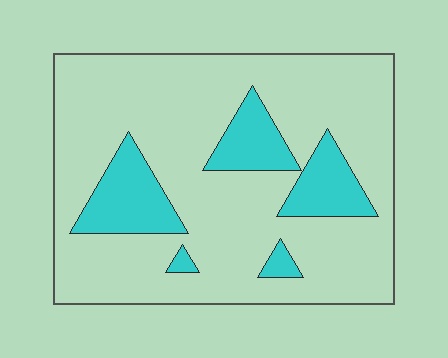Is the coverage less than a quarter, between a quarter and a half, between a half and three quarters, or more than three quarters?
Less than a quarter.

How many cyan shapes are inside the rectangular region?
5.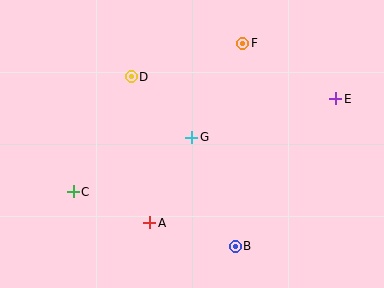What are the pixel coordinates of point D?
Point D is at (131, 77).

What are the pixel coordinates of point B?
Point B is at (235, 246).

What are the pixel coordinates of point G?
Point G is at (191, 137).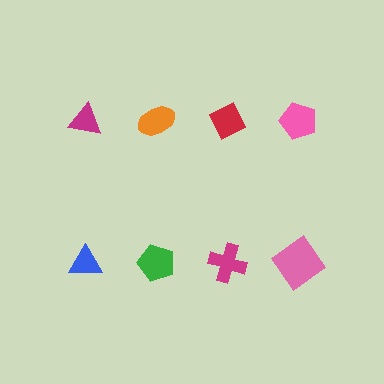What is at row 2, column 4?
A pink diamond.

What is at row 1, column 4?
A pink pentagon.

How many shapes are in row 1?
4 shapes.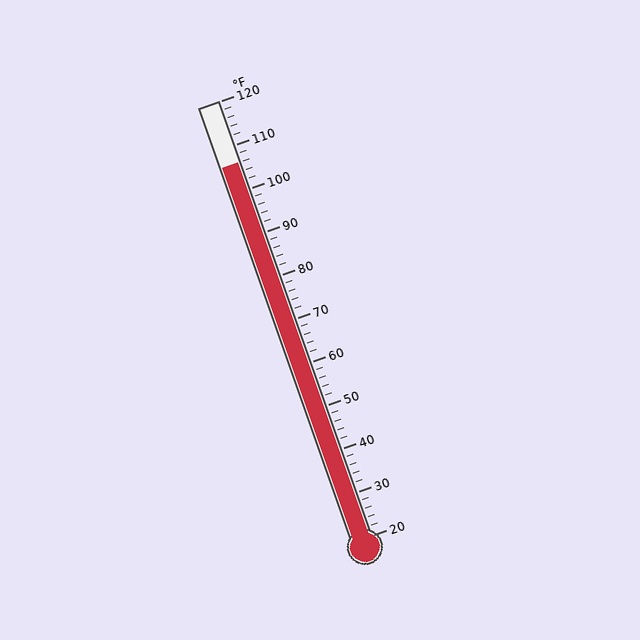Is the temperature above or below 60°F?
The temperature is above 60°F.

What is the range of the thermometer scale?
The thermometer scale ranges from 20°F to 120°F.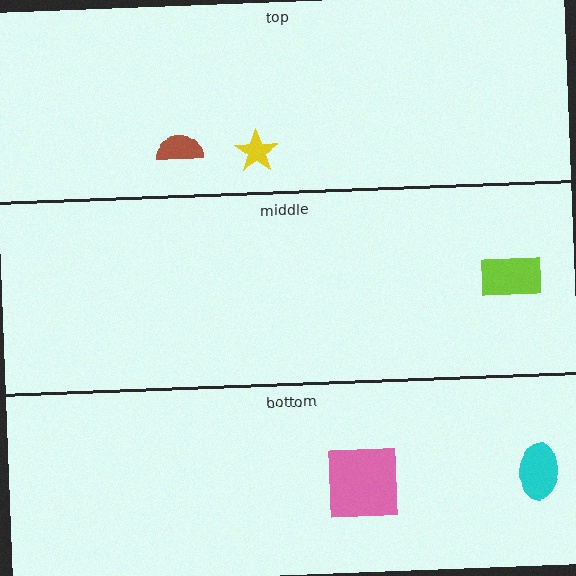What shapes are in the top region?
The yellow star, the brown semicircle.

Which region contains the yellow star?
The top region.